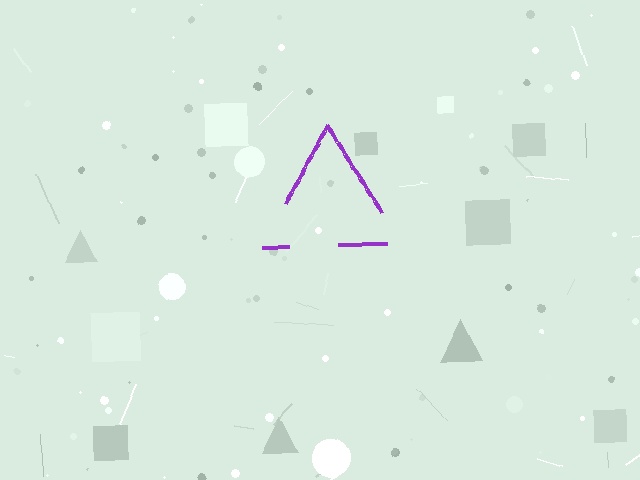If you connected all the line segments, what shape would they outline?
They would outline a triangle.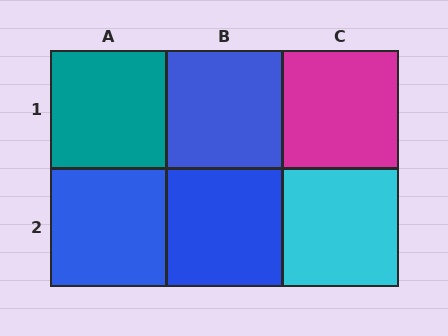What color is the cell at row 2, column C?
Cyan.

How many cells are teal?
1 cell is teal.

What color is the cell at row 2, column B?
Blue.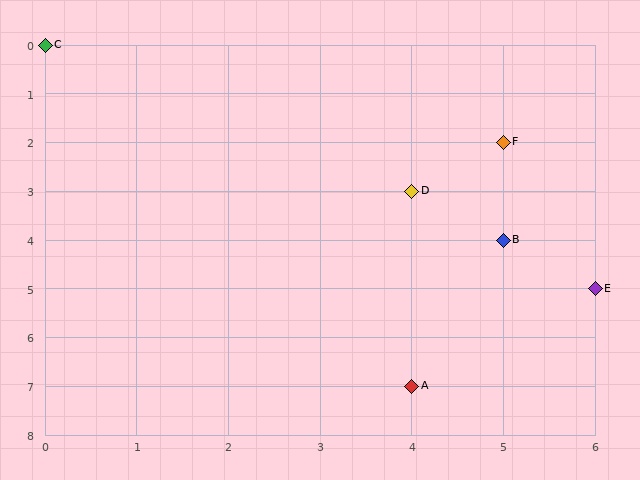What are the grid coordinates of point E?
Point E is at grid coordinates (6, 5).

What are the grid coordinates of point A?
Point A is at grid coordinates (4, 7).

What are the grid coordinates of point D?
Point D is at grid coordinates (4, 3).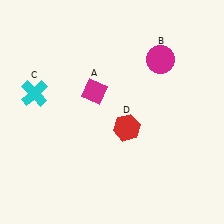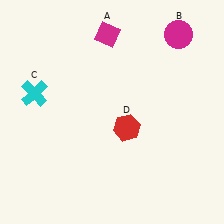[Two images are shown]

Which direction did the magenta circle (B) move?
The magenta circle (B) moved up.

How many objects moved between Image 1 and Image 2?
2 objects moved between the two images.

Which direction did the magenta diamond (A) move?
The magenta diamond (A) moved up.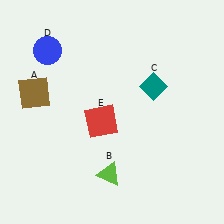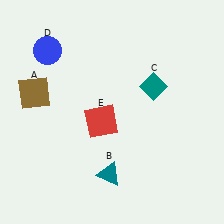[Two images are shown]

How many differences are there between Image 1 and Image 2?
There is 1 difference between the two images.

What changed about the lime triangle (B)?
In Image 1, B is lime. In Image 2, it changed to teal.